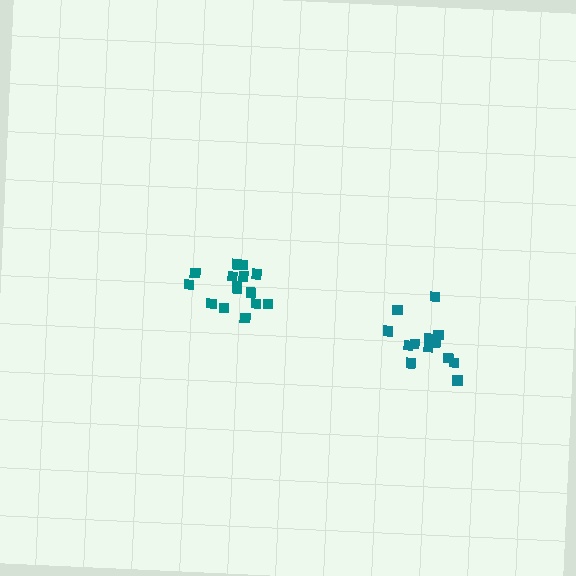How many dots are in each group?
Group 1: 16 dots, Group 2: 13 dots (29 total).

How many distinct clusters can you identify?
There are 2 distinct clusters.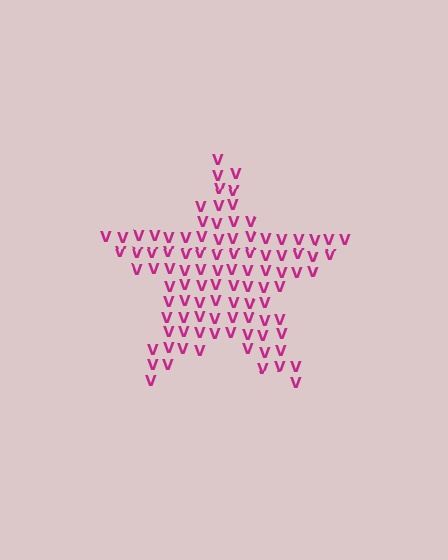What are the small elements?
The small elements are letter V's.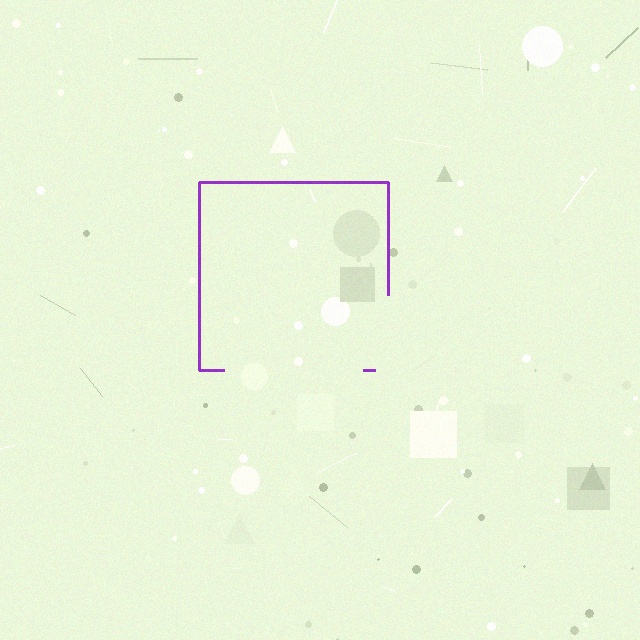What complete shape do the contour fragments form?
The contour fragments form a square.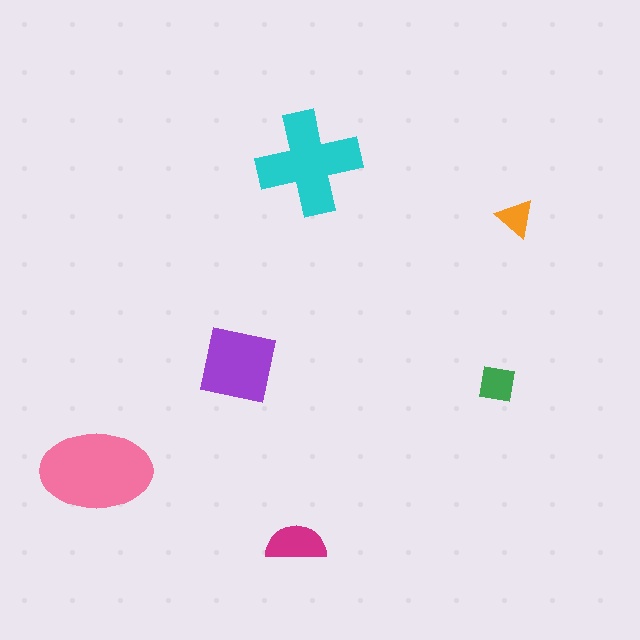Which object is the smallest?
The orange triangle.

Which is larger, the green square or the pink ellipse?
The pink ellipse.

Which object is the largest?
The pink ellipse.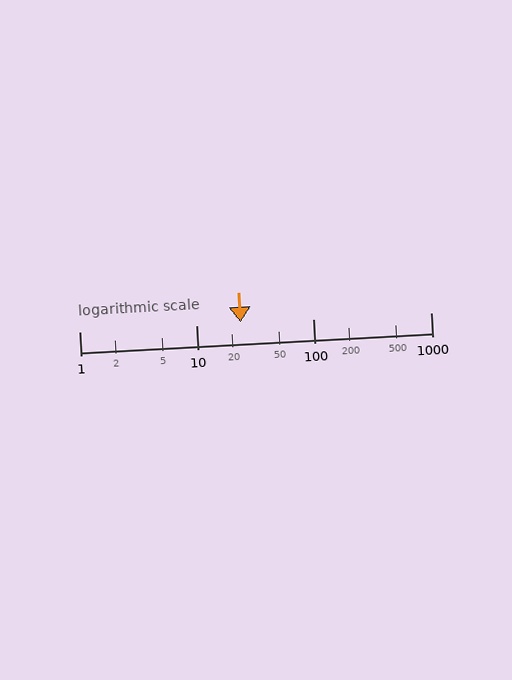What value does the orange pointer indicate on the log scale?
The pointer indicates approximately 24.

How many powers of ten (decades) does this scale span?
The scale spans 3 decades, from 1 to 1000.